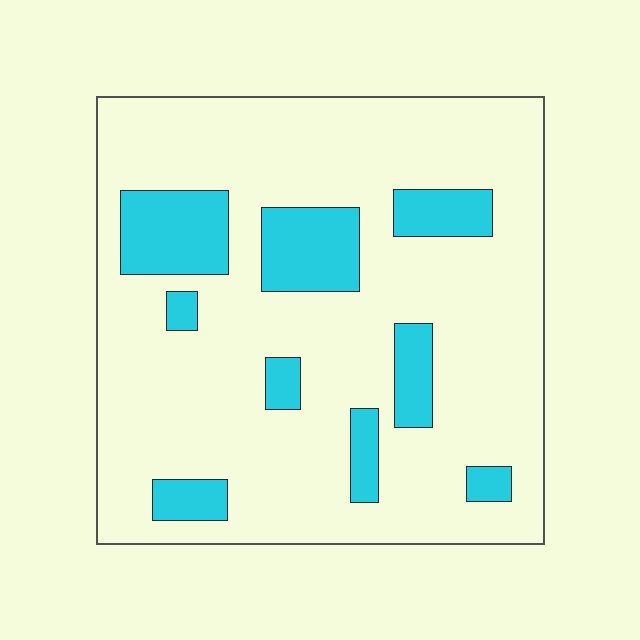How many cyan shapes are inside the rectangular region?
9.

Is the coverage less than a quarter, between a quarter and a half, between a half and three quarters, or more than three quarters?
Less than a quarter.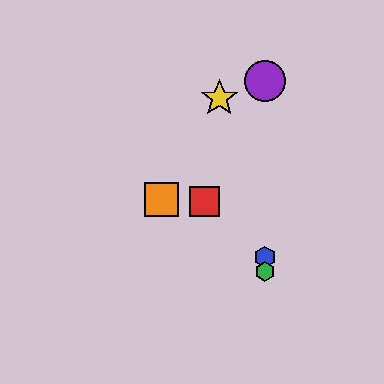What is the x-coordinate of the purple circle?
The purple circle is at x≈265.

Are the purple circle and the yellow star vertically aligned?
No, the purple circle is at x≈265 and the yellow star is at x≈219.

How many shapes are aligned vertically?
3 shapes (the blue hexagon, the green hexagon, the purple circle) are aligned vertically.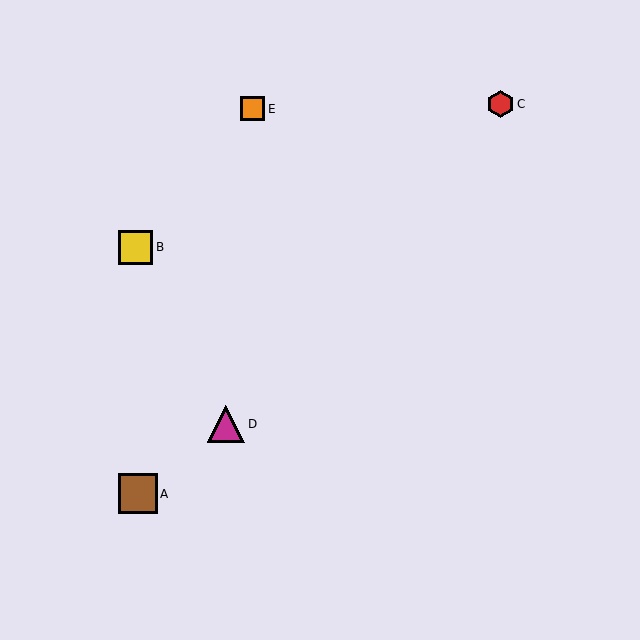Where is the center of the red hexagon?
The center of the red hexagon is at (500, 104).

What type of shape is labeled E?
Shape E is an orange square.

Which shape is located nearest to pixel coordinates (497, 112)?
The red hexagon (labeled C) at (500, 104) is nearest to that location.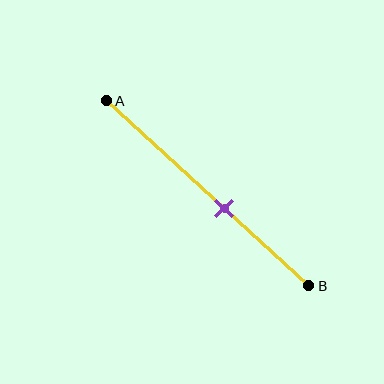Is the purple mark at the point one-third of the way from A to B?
No, the mark is at about 60% from A, not at the 33% one-third point.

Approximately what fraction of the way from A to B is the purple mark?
The purple mark is approximately 60% of the way from A to B.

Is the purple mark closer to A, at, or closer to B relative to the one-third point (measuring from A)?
The purple mark is closer to point B than the one-third point of segment AB.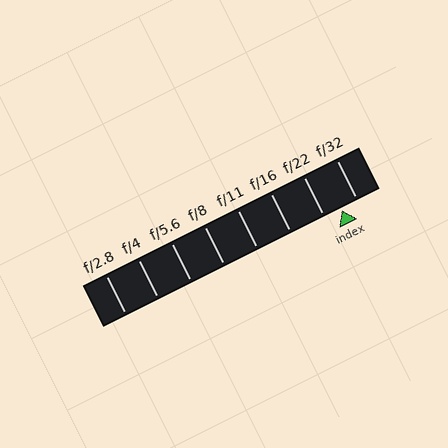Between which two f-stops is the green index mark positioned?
The index mark is between f/22 and f/32.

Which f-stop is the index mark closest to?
The index mark is closest to f/32.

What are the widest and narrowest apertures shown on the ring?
The widest aperture shown is f/2.8 and the narrowest is f/32.